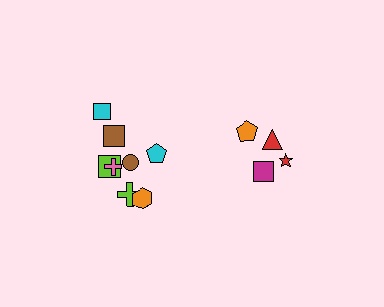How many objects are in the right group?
There are 4 objects.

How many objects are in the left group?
There are 8 objects.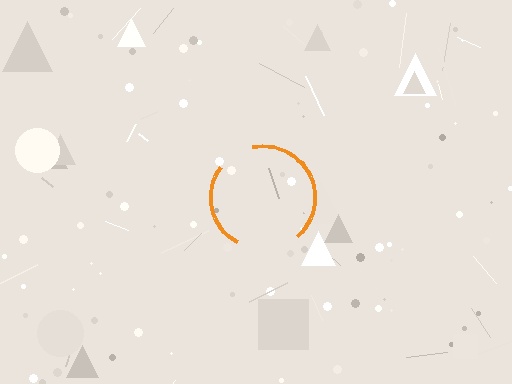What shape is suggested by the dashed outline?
The dashed outline suggests a circle.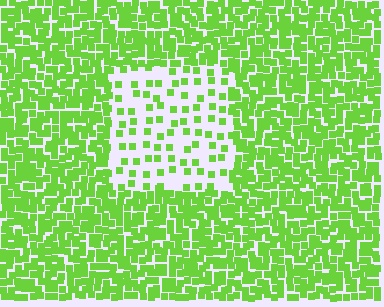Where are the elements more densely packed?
The elements are more densely packed outside the rectangle boundary.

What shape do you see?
I see a rectangle.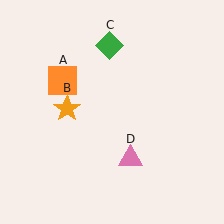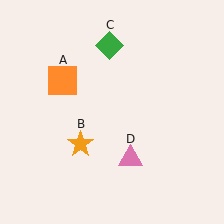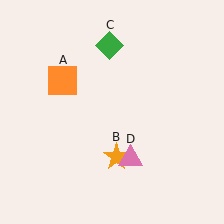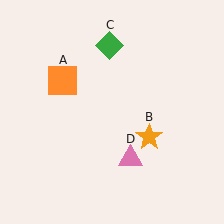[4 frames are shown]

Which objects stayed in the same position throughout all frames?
Orange square (object A) and green diamond (object C) and pink triangle (object D) remained stationary.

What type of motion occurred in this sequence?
The orange star (object B) rotated counterclockwise around the center of the scene.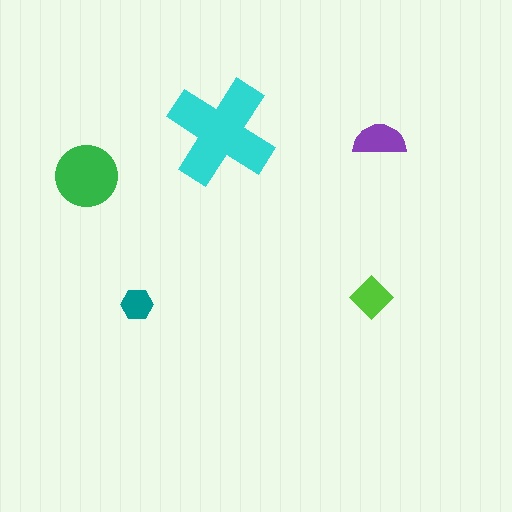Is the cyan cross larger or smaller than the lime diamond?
Larger.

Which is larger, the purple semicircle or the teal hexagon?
The purple semicircle.